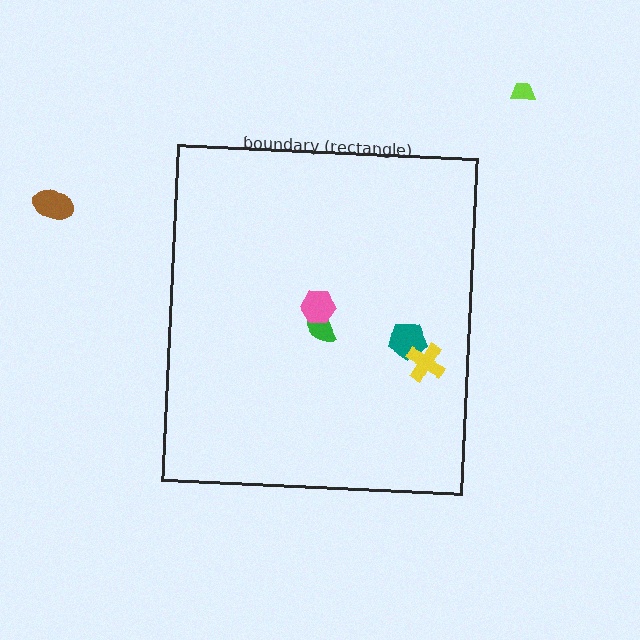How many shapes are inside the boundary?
4 inside, 2 outside.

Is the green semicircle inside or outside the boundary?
Inside.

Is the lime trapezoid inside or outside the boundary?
Outside.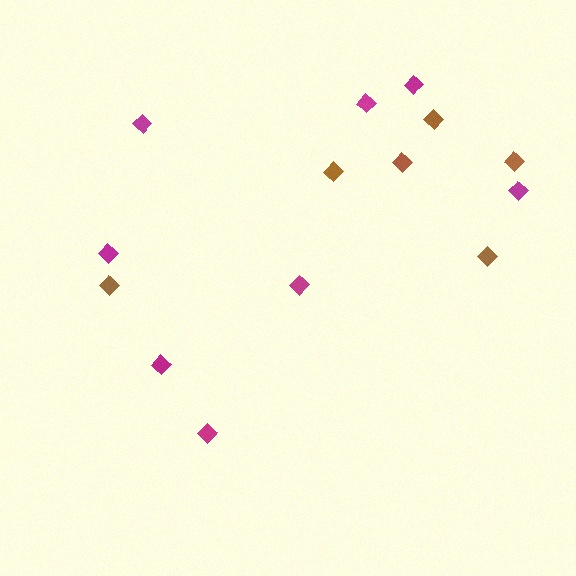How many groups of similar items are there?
There are 2 groups: one group of brown diamonds (6) and one group of magenta diamonds (8).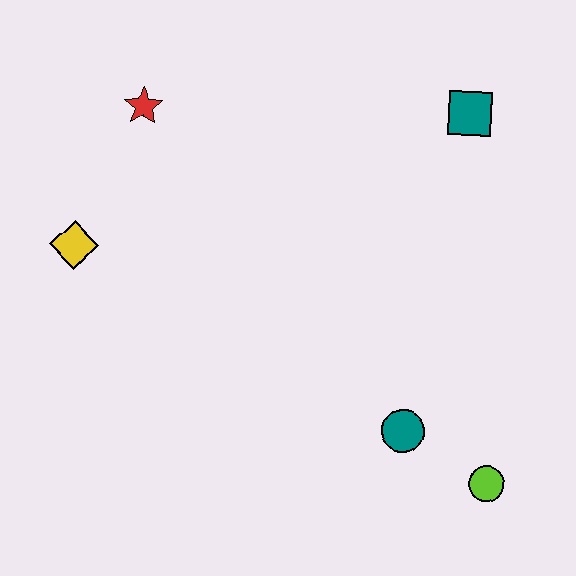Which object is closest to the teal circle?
The lime circle is closest to the teal circle.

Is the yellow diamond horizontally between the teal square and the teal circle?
No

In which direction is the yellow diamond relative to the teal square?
The yellow diamond is to the left of the teal square.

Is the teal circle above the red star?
No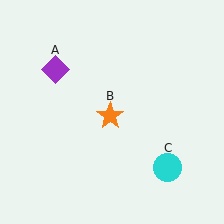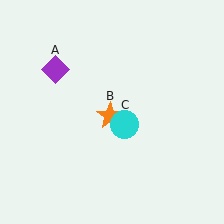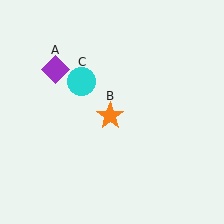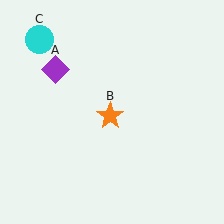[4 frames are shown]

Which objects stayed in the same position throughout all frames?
Purple diamond (object A) and orange star (object B) remained stationary.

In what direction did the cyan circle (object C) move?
The cyan circle (object C) moved up and to the left.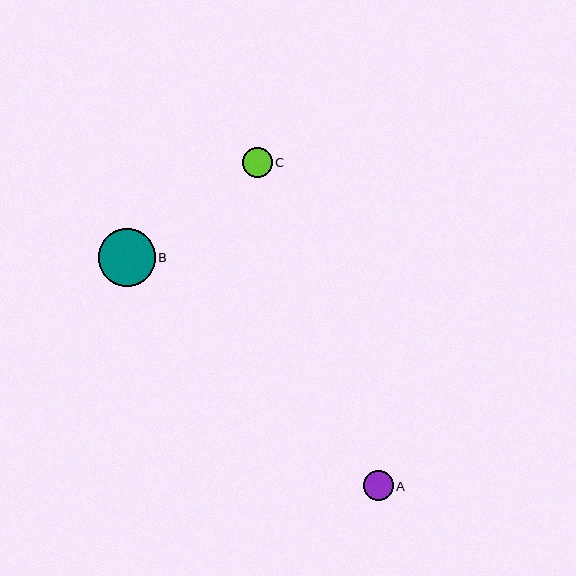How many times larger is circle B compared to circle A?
Circle B is approximately 2.0 times the size of circle A.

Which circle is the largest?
Circle B is the largest with a size of approximately 57 pixels.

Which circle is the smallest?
Circle A is the smallest with a size of approximately 29 pixels.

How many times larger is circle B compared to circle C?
Circle B is approximately 1.9 times the size of circle C.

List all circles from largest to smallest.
From largest to smallest: B, C, A.